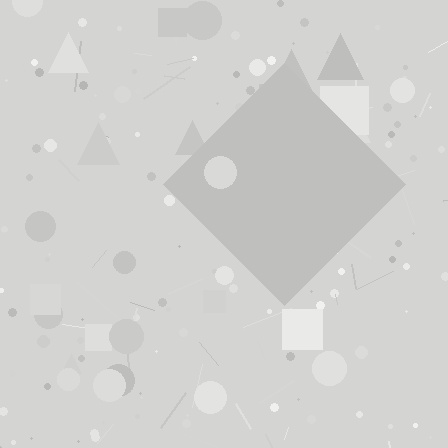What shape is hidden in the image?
A diamond is hidden in the image.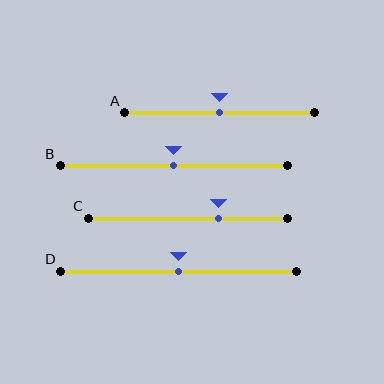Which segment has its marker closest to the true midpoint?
Segment A has its marker closest to the true midpoint.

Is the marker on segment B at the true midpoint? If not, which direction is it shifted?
Yes, the marker on segment B is at the true midpoint.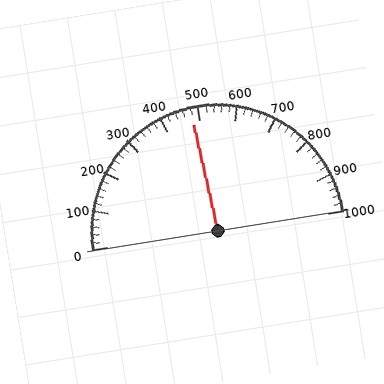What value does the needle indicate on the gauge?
The needle indicates approximately 480.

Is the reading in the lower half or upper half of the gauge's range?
The reading is in the lower half of the range (0 to 1000).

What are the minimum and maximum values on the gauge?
The gauge ranges from 0 to 1000.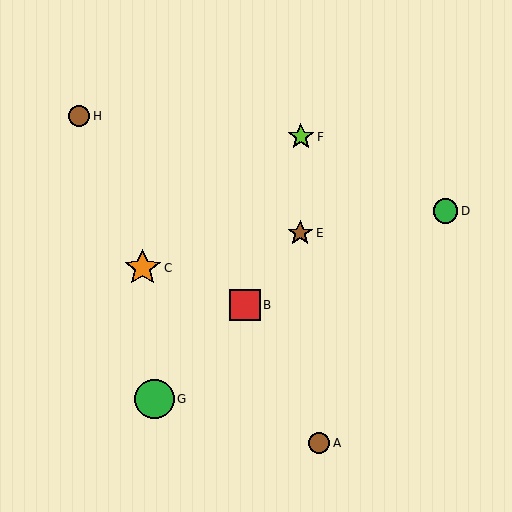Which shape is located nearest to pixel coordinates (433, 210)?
The green circle (labeled D) at (446, 211) is nearest to that location.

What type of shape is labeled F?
Shape F is a lime star.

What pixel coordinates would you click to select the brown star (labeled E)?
Click at (300, 233) to select the brown star E.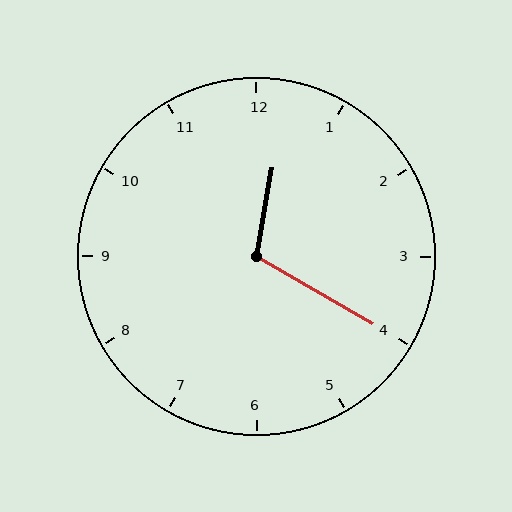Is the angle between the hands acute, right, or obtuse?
It is obtuse.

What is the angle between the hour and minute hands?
Approximately 110 degrees.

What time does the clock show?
12:20.